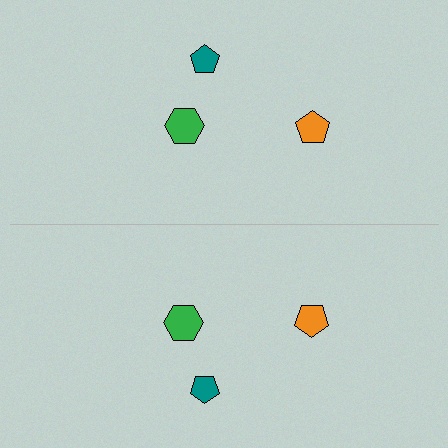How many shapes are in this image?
There are 6 shapes in this image.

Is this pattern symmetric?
Yes, this pattern has bilateral (reflection) symmetry.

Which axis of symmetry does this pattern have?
The pattern has a horizontal axis of symmetry running through the center of the image.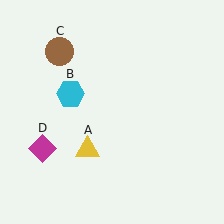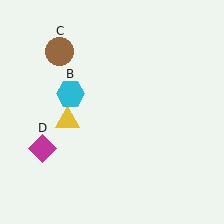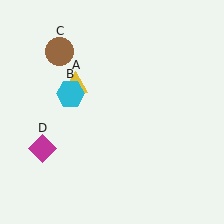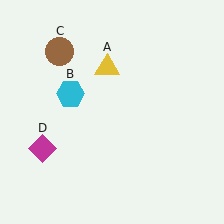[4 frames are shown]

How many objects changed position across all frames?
1 object changed position: yellow triangle (object A).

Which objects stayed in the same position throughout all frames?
Cyan hexagon (object B) and brown circle (object C) and magenta diamond (object D) remained stationary.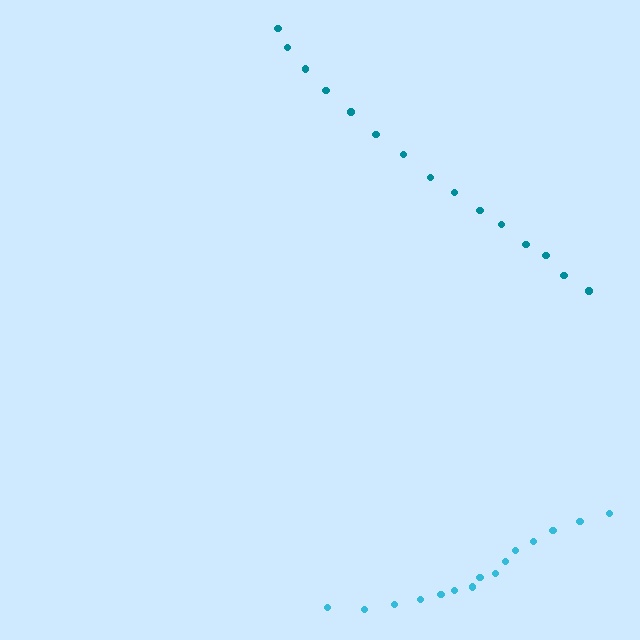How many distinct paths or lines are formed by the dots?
There are 2 distinct paths.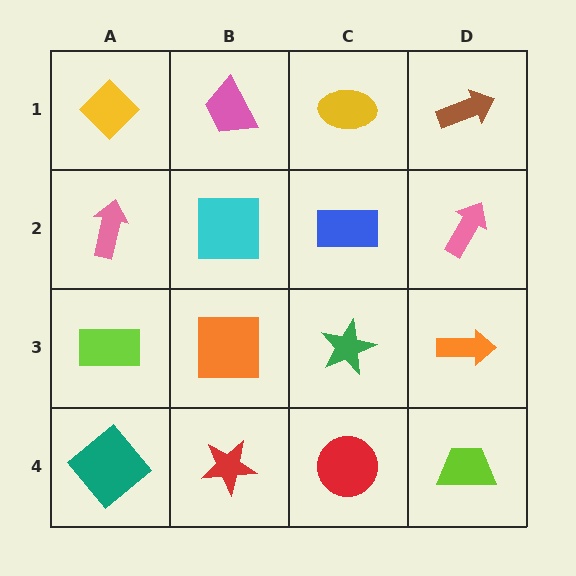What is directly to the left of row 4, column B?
A teal diamond.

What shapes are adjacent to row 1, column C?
A blue rectangle (row 2, column C), a pink trapezoid (row 1, column B), a brown arrow (row 1, column D).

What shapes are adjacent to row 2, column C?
A yellow ellipse (row 1, column C), a green star (row 3, column C), a cyan square (row 2, column B), a pink arrow (row 2, column D).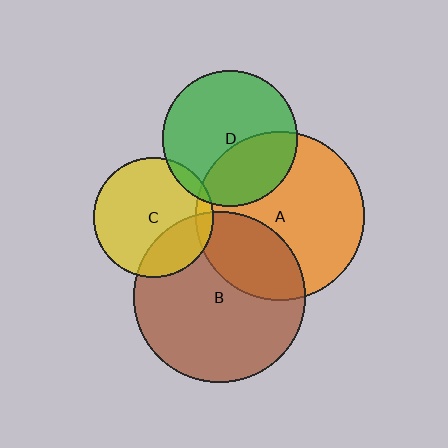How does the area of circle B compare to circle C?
Approximately 2.0 times.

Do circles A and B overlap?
Yes.